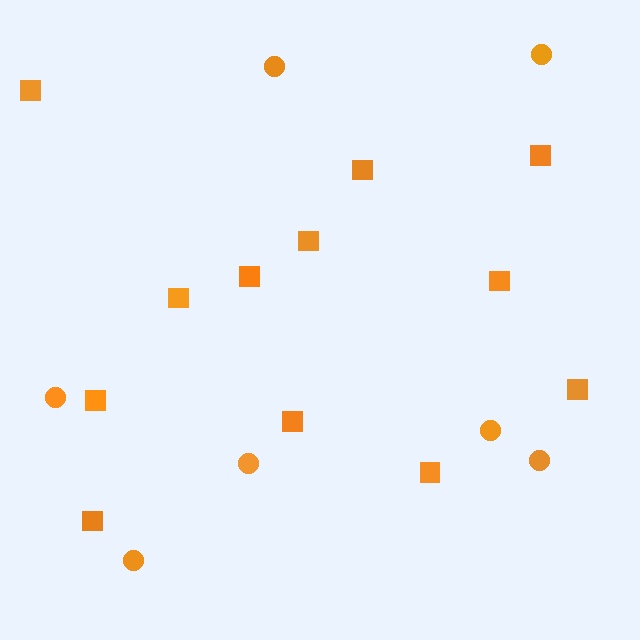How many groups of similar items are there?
There are 2 groups: one group of circles (7) and one group of squares (12).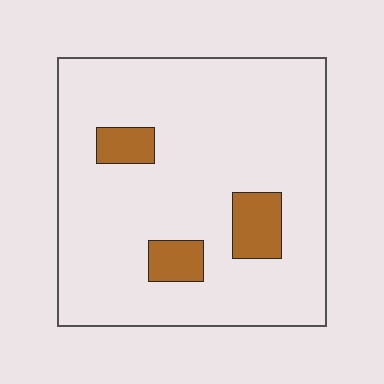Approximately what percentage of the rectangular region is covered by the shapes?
Approximately 10%.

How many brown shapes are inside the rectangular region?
3.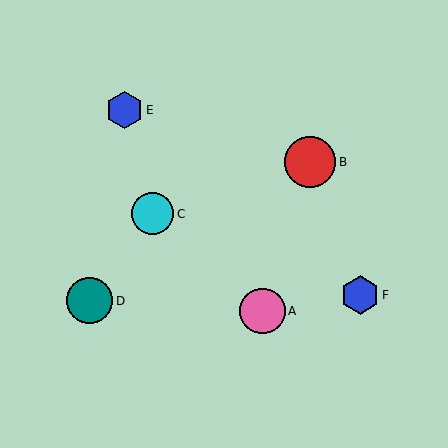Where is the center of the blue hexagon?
The center of the blue hexagon is at (124, 110).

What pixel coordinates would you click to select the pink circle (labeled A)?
Click at (263, 311) to select the pink circle A.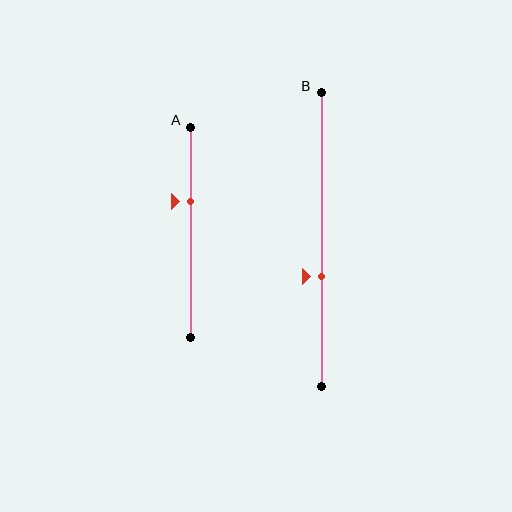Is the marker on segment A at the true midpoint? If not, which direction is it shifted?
No, the marker on segment A is shifted upward by about 14% of the segment length.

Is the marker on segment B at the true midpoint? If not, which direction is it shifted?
No, the marker on segment B is shifted downward by about 13% of the segment length.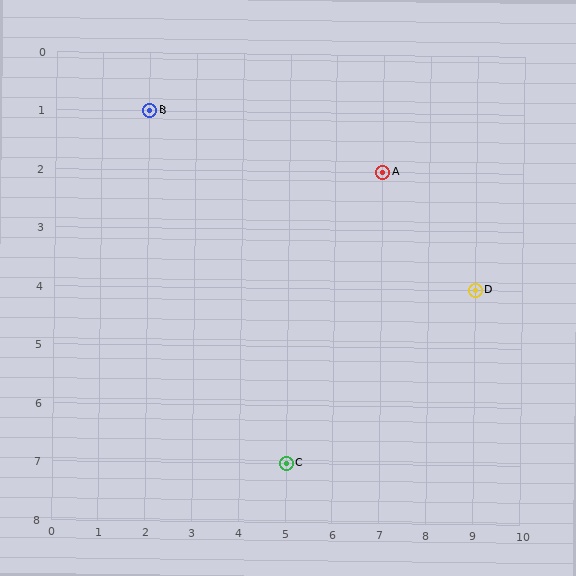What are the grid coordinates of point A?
Point A is at grid coordinates (7, 2).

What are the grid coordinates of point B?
Point B is at grid coordinates (2, 1).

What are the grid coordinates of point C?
Point C is at grid coordinates (5, 7).